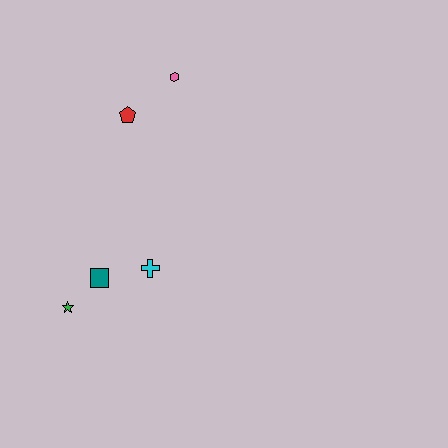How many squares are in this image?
There is 1 square.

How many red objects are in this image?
There is 1 red object.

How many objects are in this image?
There are 5 objects.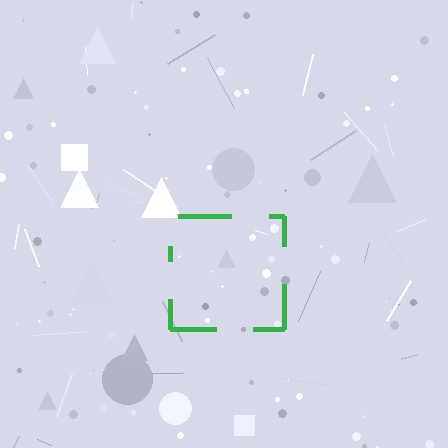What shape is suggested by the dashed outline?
The dashed outline suggests a square.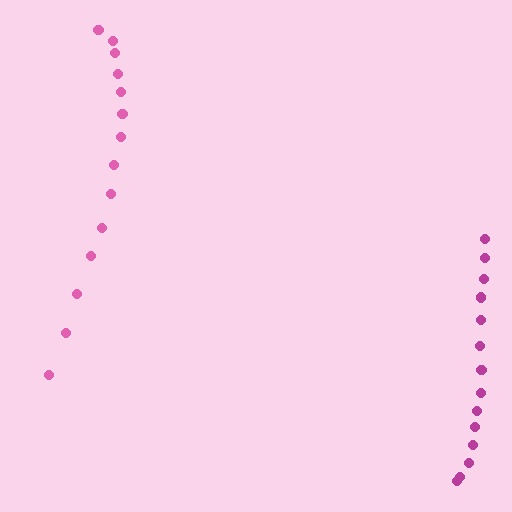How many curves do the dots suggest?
There are 2 distinct paths.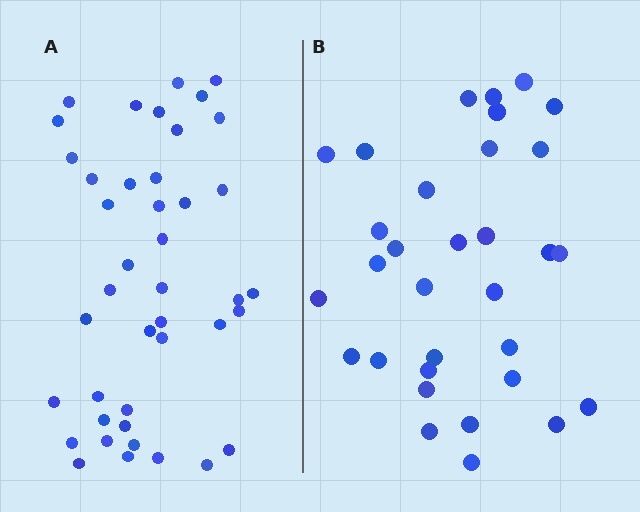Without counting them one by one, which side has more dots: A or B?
Region A (the left region) has more dots.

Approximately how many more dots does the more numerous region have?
Region A has roughly 10 or so more dots than region B.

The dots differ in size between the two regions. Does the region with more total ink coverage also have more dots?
No. Region B has more total ink coverage because its dots are larger, but region A actually contains more individual dots. Total area can be misleading — the number of items is what matters here.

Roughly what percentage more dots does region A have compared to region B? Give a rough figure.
About 30% more.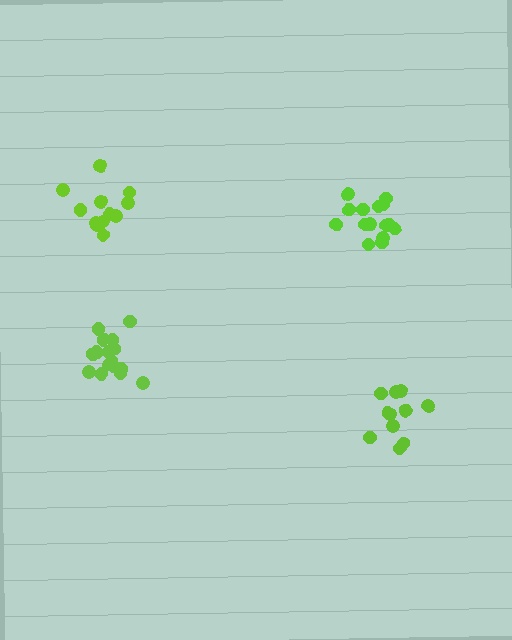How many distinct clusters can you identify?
There are 4 distinct clusters.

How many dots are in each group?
Group 1: 16 dots, Group 2: 11 dots, Group 3: 16 dots, Group 4: 13 dots (56 total).